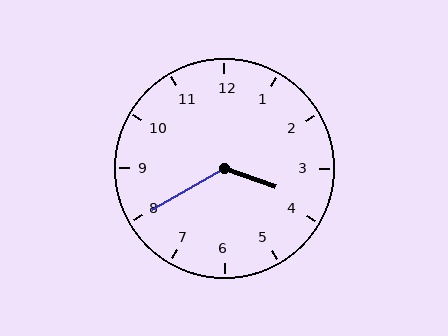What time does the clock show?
3:40.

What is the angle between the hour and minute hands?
Approximately 130 degrees.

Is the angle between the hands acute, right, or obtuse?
It is obtuse.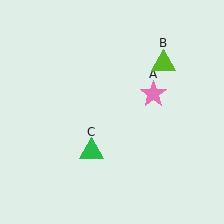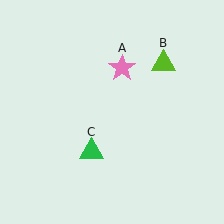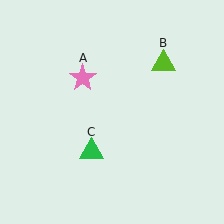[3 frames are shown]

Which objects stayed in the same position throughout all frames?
Lime triangle (object B) and green triangle (object C) remained stationary.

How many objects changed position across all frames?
1 object changed position: pink star (object A).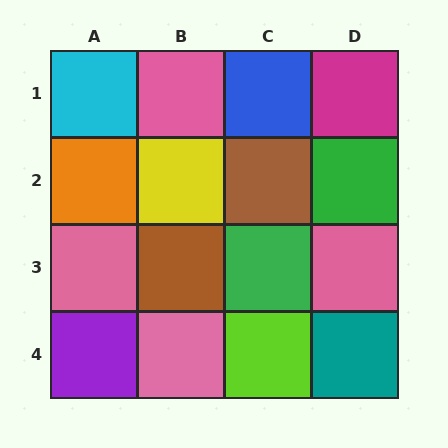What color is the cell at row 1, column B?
Pink.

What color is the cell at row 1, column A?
Cyan.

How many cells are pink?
4 cells are pink.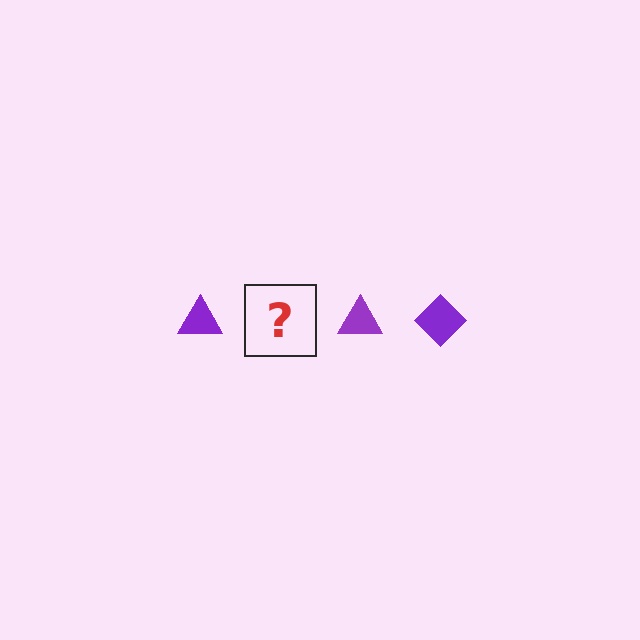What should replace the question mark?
The question mark should be replaced with a purple diamond.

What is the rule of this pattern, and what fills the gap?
The rule is that the pattern cycles through triangle, diamond shapes in purple. The gap should be filled with a purple diamond.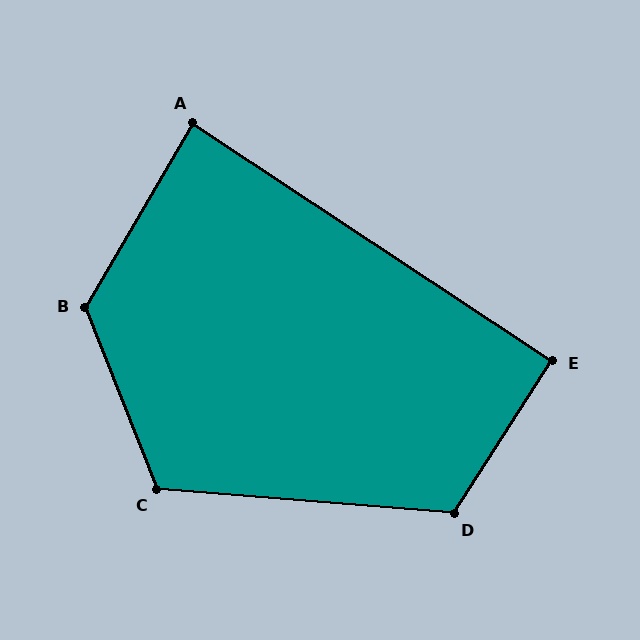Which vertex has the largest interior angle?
B, at approximately 128 degrees.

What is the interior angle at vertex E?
Approximately 91 degrees (approximately right).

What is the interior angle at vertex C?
Approximately 116 degrees (obtuse).